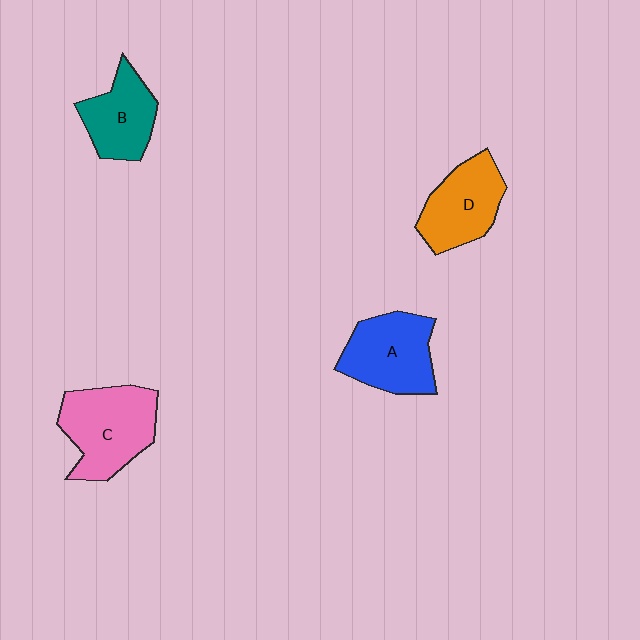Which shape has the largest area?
Shape C (pink).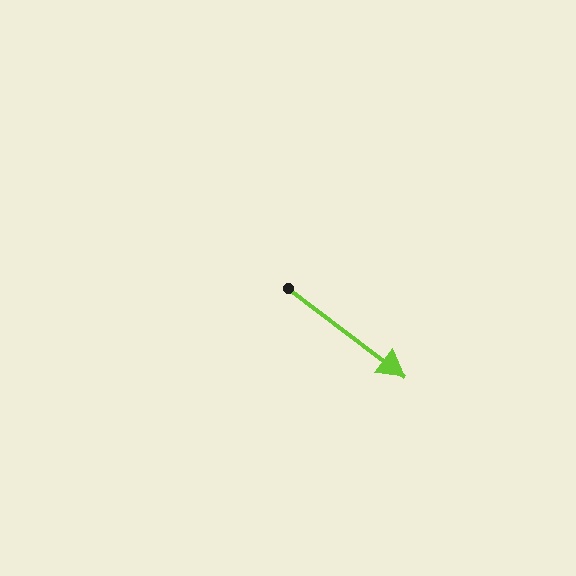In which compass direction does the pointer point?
Southeast.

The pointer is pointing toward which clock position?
Roughly 4 o'clock.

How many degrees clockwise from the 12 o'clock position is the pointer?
Approximately 127 degrees.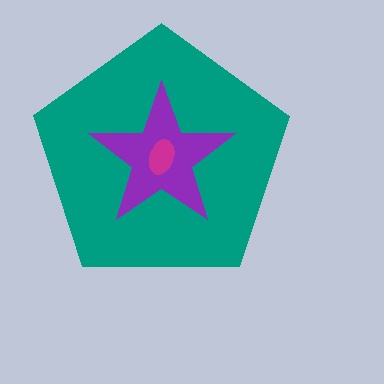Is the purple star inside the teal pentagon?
Yes.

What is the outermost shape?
The teal pentagon.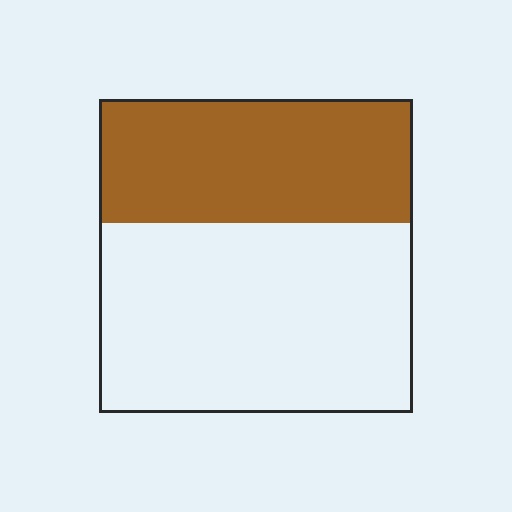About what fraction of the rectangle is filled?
About two fifths (2/5).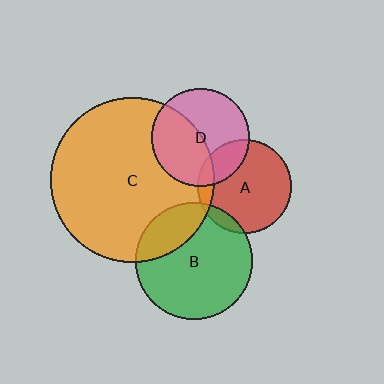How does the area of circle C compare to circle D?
Approximately 2.8 times.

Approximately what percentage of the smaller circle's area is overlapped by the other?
Approximately 10%.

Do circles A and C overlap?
Yes.